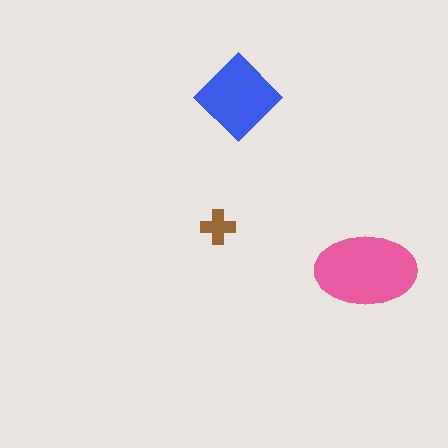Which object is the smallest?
The brown cross.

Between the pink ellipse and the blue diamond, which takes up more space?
The pink ellipse.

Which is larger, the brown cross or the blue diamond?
The blue diamond.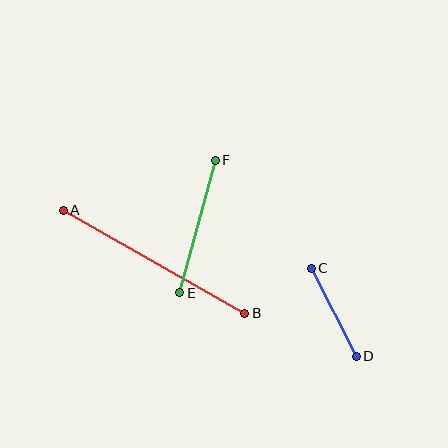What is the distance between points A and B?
The distance is approximately 209 pixels.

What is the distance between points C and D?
The distance is approximately 99 pixels.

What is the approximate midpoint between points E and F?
The midpoint is at approximately (197, 227) pixels.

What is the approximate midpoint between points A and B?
The midpoint is at approximately (154, 262) pixels.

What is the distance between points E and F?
The distance is approximately 138 pixels.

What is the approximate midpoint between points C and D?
The midpoint is at approximately (334, 312) pixels.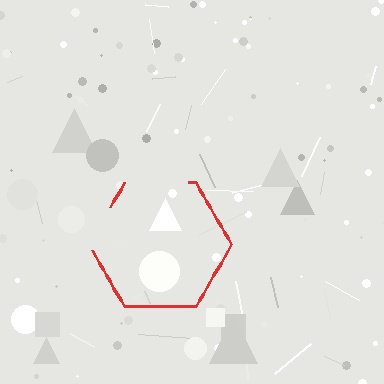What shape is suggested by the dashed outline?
The dashed outline suggests a hexagon.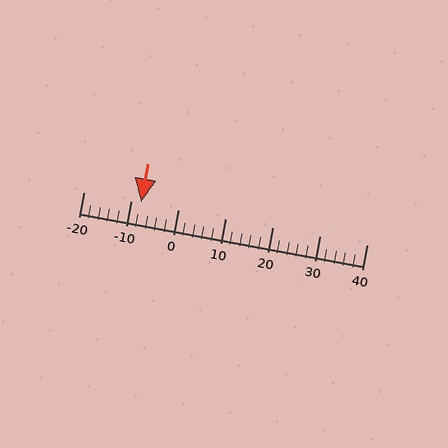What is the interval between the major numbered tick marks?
The major tick marks are spaced 10 units apart.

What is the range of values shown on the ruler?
The ruler shows values from -20 to 40.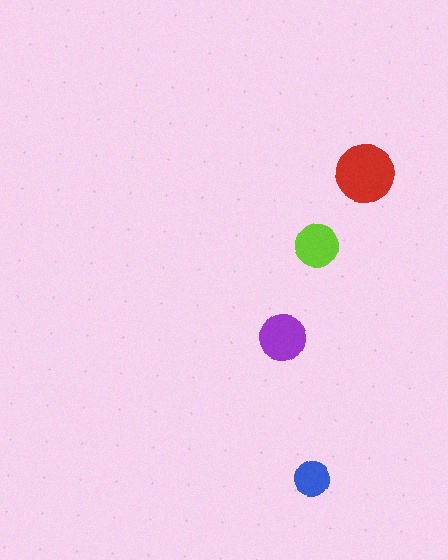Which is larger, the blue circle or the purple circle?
The purple one.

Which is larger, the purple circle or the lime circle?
The purple one.